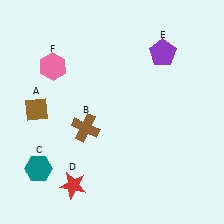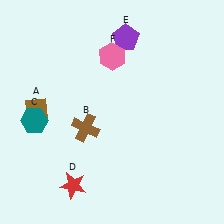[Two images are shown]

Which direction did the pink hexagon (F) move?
The pink hexagon (F) moved right.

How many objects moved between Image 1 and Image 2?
3 objects moved between the two images.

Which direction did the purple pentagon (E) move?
The purple pentagon (E) moved left.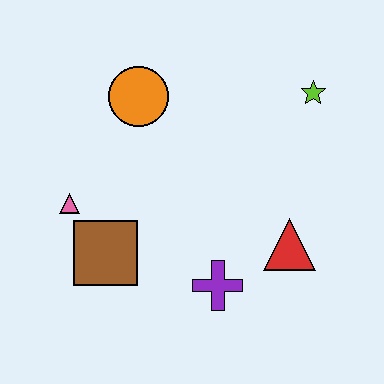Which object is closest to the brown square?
The pink triangle is closest to the brown square.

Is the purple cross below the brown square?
Yes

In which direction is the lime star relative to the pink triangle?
The lime star is to the right of the pink triangle.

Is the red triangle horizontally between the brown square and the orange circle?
No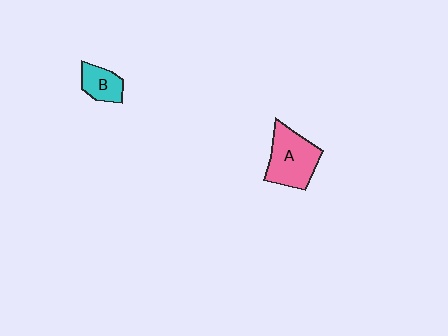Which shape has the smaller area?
Shape B (cyan).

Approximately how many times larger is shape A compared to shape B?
Approximately 1.9 times.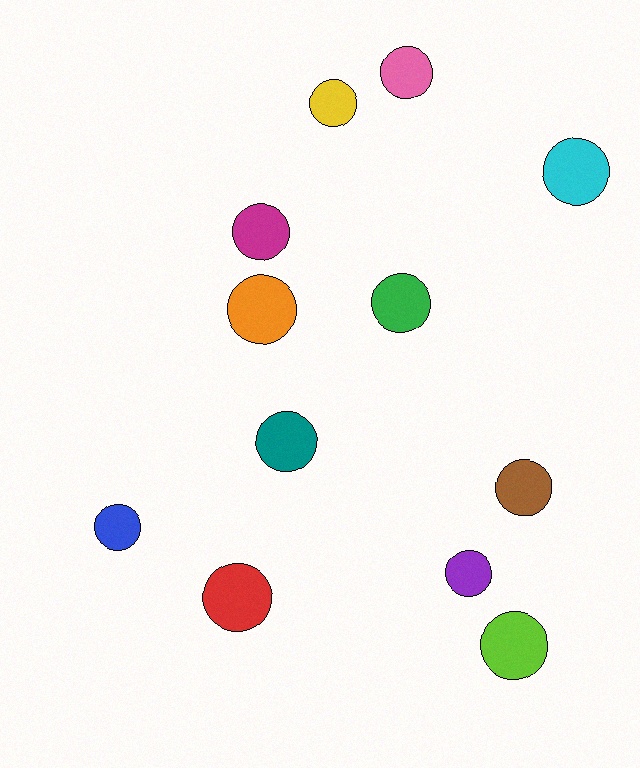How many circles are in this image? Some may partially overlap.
There are 12 circles.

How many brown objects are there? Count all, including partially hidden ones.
There is 1 brown object.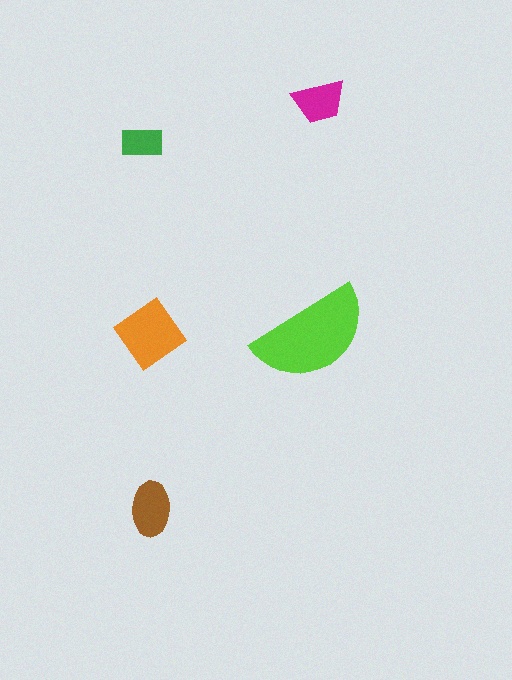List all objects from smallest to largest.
The green rectangle, the magenta trapezoid, the brown ellipse, the orange diamond, the lime semicircle.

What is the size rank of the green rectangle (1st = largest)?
5th.